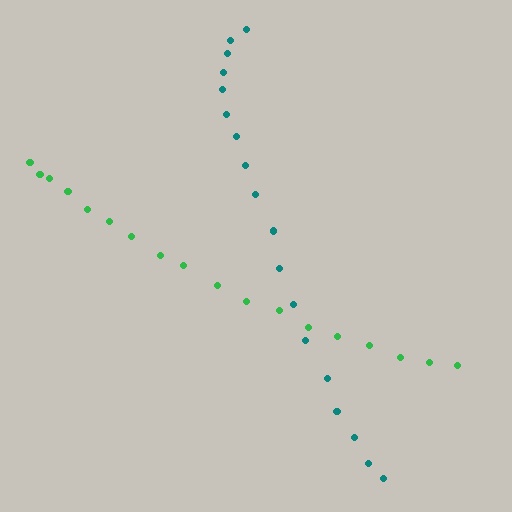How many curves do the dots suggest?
There are 2 distinct paths.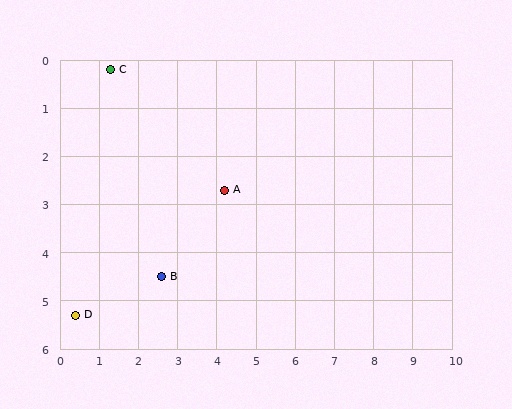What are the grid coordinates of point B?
Point B is at approximately (2.6, 4.5).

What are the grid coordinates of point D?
Point D is at approximately (0.4, 5.3).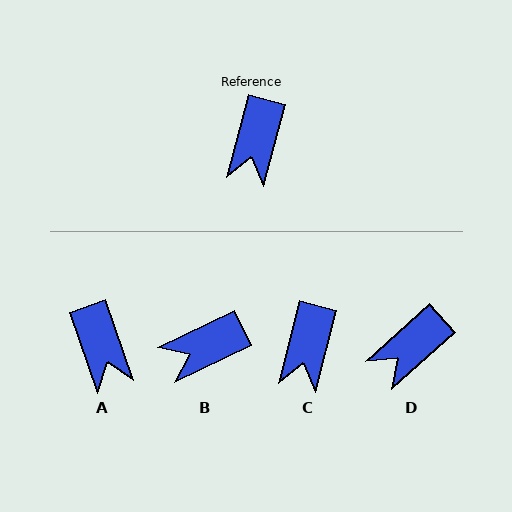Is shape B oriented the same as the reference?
No, it is off by about 50 degrees.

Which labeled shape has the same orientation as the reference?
C.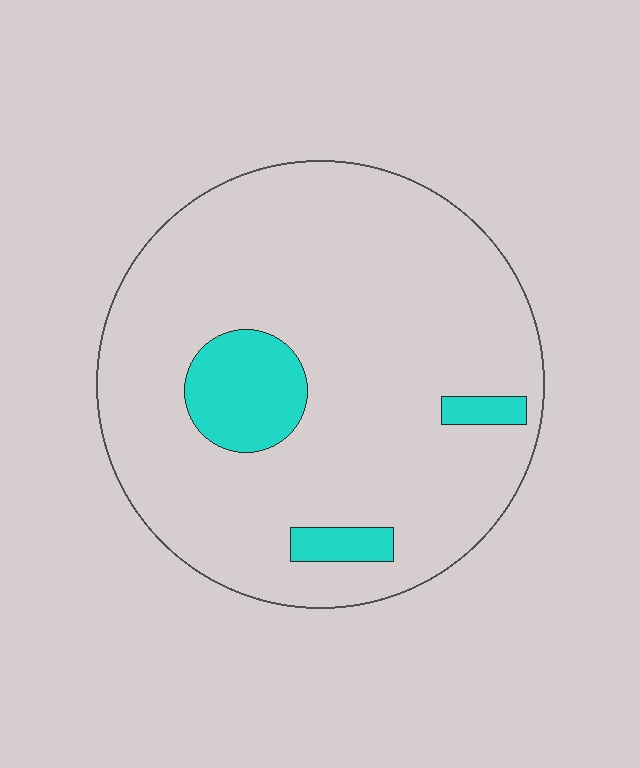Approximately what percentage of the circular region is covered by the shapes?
Approximately 10%.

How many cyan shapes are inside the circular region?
3.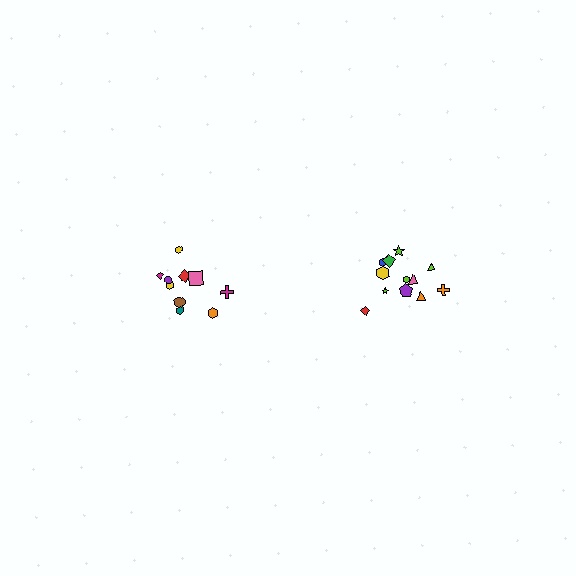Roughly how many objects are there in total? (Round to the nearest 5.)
Roughly 20 objects in total.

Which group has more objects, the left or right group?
The right group.